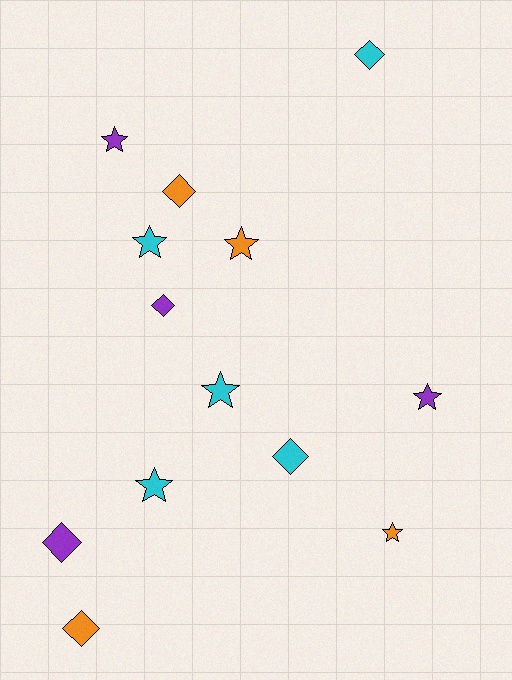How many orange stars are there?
There are 2 orange stars.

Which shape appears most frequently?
Star, with 7 objects.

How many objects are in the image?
There are 13 objects.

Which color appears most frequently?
Cyan, with 5 objects.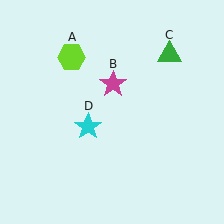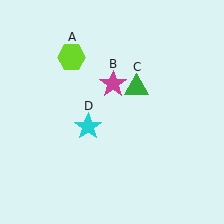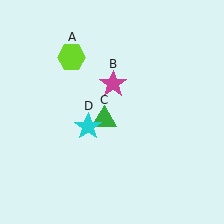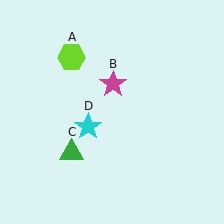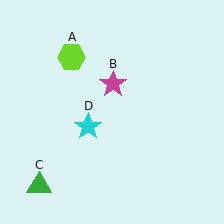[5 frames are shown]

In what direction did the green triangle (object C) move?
The green triangle (object C) moved down and to the left.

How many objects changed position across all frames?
1 object changed position: green triangle (object C).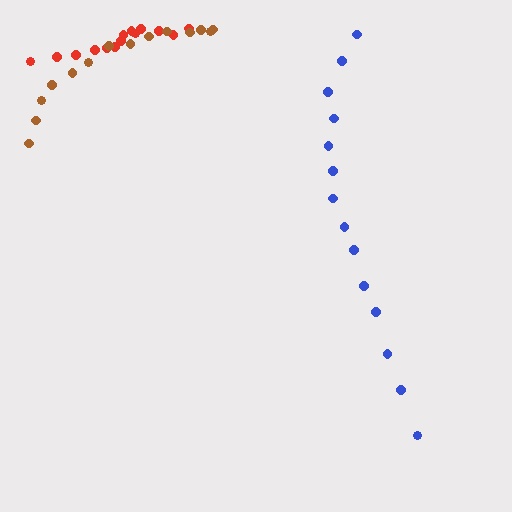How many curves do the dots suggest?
There are 3 distinct paths.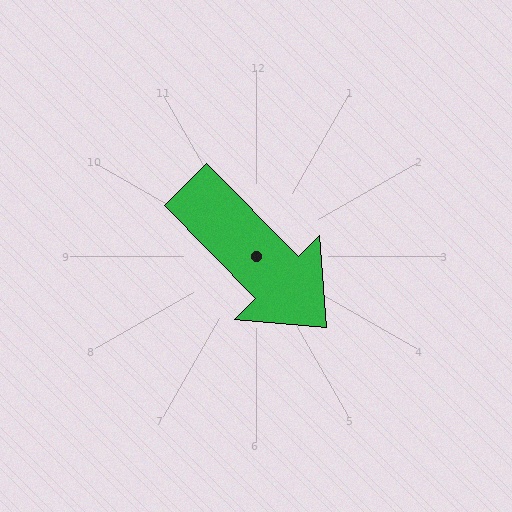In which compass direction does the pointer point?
Southeast.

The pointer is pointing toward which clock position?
Roughly 5 o'clock.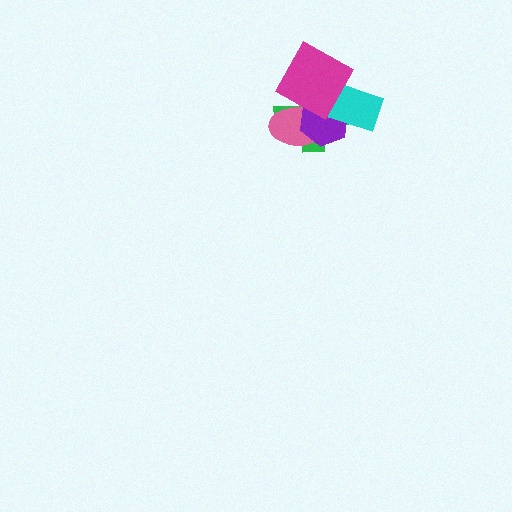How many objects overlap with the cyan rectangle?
3 objects overlap with the cyan rectangle.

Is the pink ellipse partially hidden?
Yes, it is partially covered by another shape.